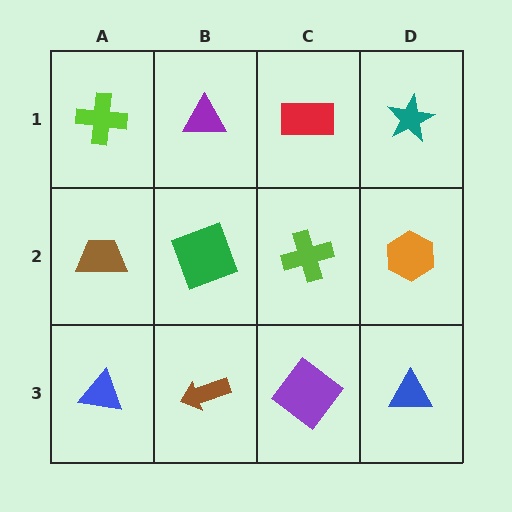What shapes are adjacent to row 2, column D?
A teal star (row 1, column D), a blue triangle (row 3, column D), a lime cross (row 2, column C).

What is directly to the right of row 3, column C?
A blue triangle.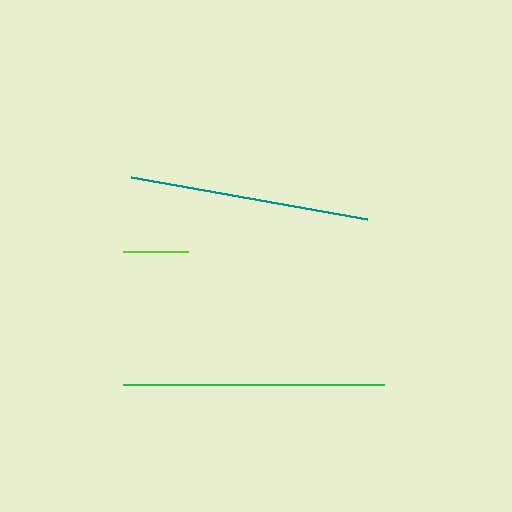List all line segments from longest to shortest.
From longest to shortest: green, teal, lime.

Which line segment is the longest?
The green line is the longest at approximately 262 pixels.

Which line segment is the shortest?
The lime line is the shortest at approximately 65 pixels.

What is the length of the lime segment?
The lime segment is approximately 65 pixels long.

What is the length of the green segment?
The green segment is approximately 262 pixels long.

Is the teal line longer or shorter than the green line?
The green line is longer than the teal line.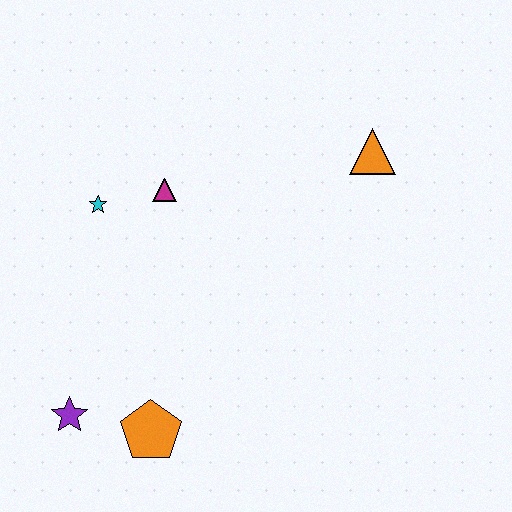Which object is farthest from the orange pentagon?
The orange triangle is farthest from the orange pentagon.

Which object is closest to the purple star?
The orange pentagon is closest to the purple star.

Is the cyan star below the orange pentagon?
No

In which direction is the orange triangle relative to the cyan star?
The orange triangle is to the right of the cyan star.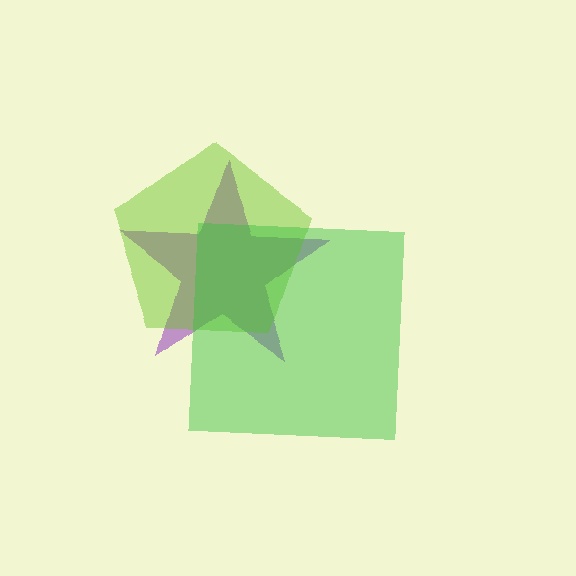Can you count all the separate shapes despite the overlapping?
Yes, there are 3 separate shapes.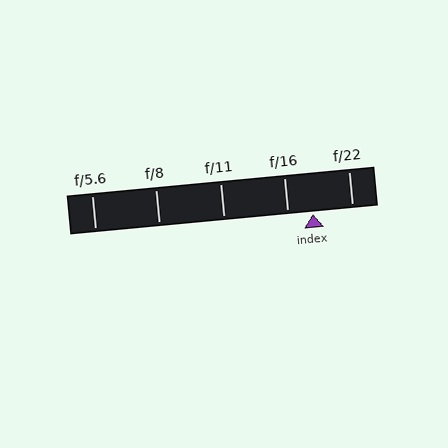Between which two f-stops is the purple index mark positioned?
The index mark is between f/16 and f/22.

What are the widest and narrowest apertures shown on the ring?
The widest aperture shown is f/5.6 and the narrowest is f/22.